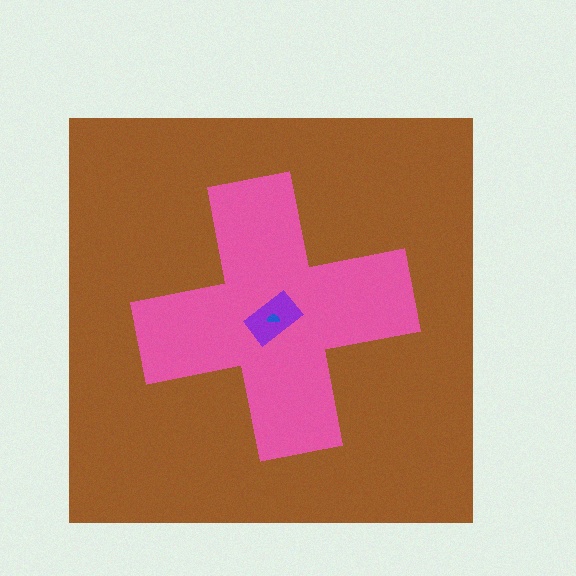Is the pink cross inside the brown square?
Yes.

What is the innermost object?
The blue semicircle.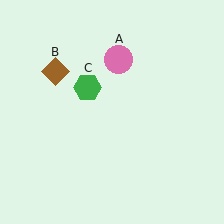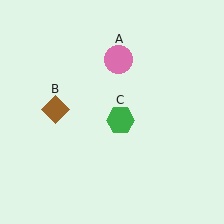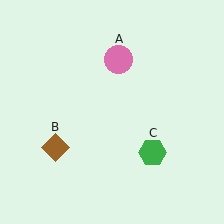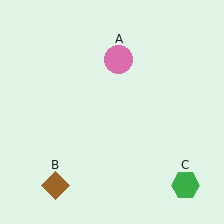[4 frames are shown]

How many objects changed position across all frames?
2 objects changed position: brown diamond (object B), green hexagon (object C).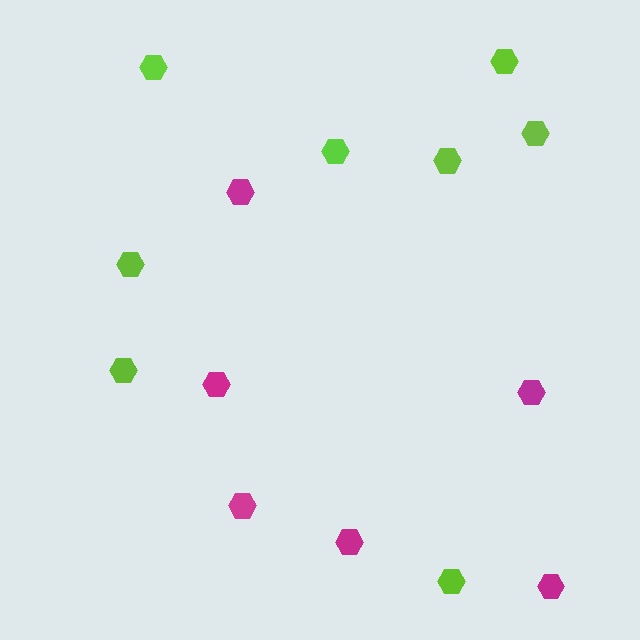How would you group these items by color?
There are 2 groups: one group of magenta hexagons (6) and one group of lime hexagons (8).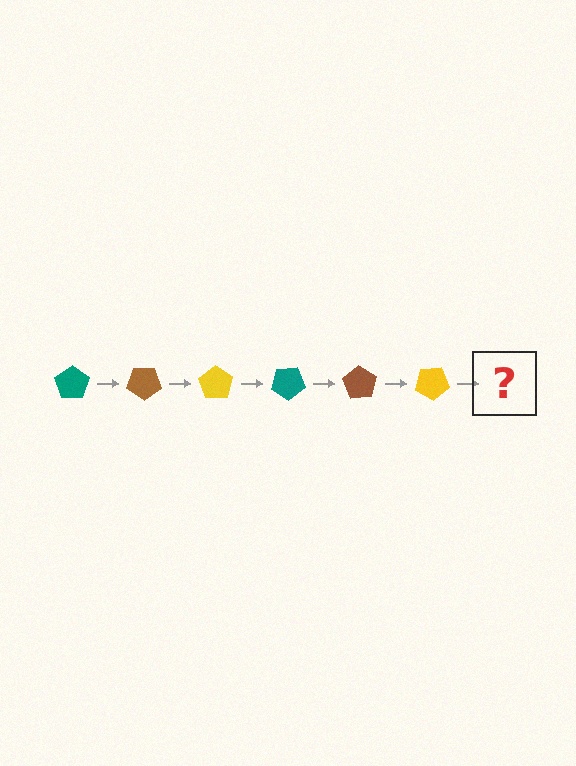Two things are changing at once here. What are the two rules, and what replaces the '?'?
The two rules are that it rotates 35 degrees each step and the color cycles through teal, brown, and yellow. The '?' should be a teal pentagon, rotated 210 degrees from the start.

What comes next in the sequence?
The next element should be a teal pentagon, rotated 210 degrees from the start.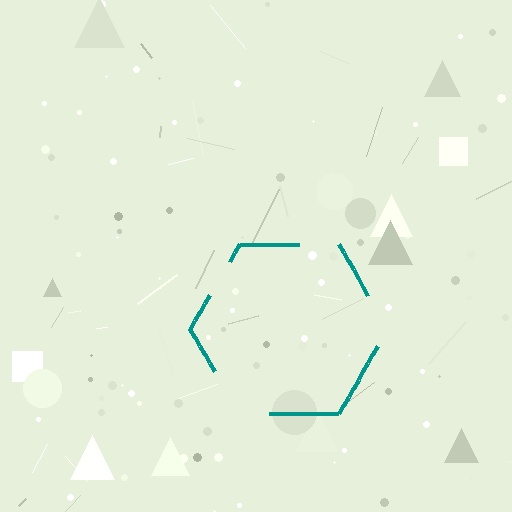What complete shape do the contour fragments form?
The contour fragments form a hexagon.